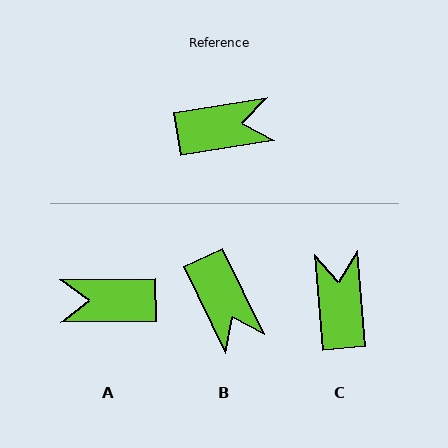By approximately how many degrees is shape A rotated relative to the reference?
Approximately 172 degrees counter-clockwise.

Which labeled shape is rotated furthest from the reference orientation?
A, about 172 degrees away.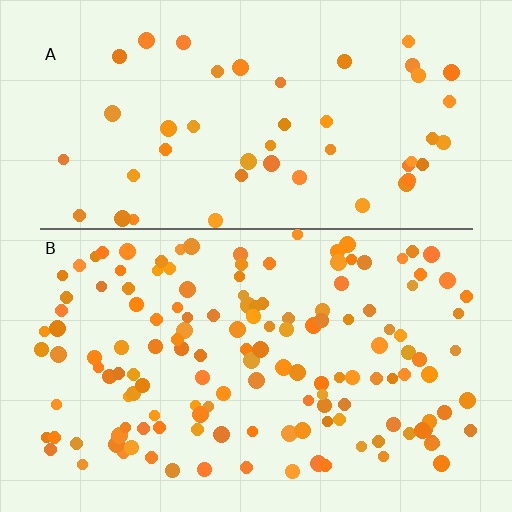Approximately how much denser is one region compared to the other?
Approximately 2.9× — region B over region A.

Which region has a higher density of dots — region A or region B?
B (the bottom).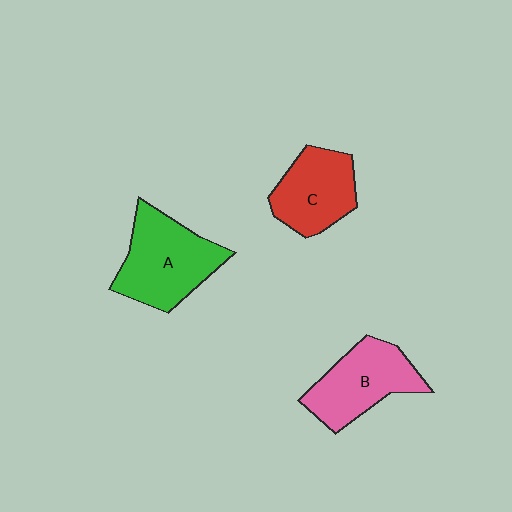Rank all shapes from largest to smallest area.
From largest to smallest: A (green), B (pink), C (red).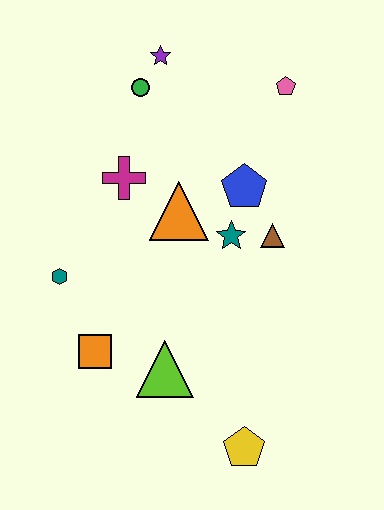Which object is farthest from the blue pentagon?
The yellow pentagon is farthest from the blue pentagon.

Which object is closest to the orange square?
The lime triangle is closest to the orange square.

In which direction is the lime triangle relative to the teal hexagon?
The lime triangle is to the right of the teal hexagon.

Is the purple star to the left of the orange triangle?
Yes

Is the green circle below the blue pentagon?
No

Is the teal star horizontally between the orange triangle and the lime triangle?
No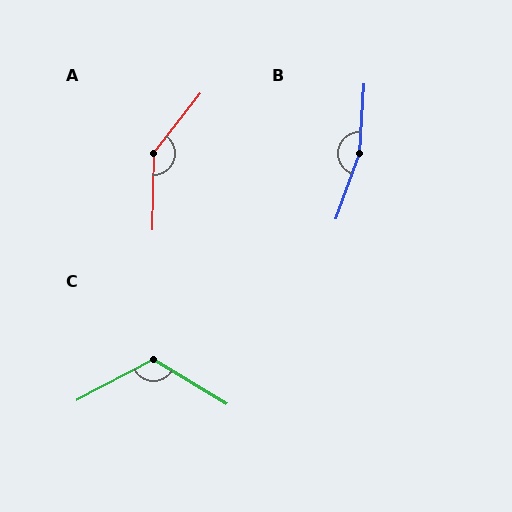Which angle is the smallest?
C, at approximately 121 degrees.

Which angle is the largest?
B, at approximately 164 degrees.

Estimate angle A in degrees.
Approximately 142 degrees.